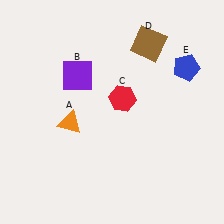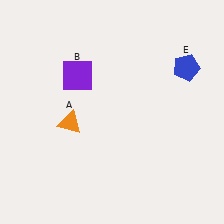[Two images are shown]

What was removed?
The red hexagon (C), the brown square (D) were removed in Image 2.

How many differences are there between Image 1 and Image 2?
There are 2 differences between the two images.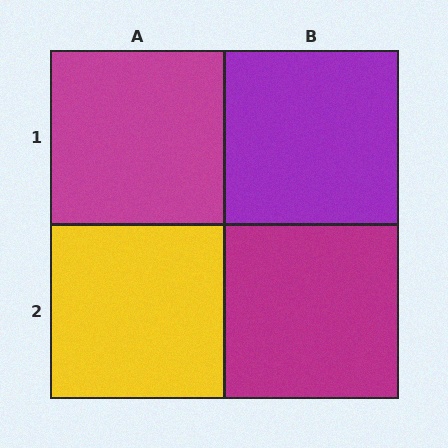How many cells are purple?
1 cell is purple.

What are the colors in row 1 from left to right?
Magenta, purple.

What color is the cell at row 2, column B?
Magenta.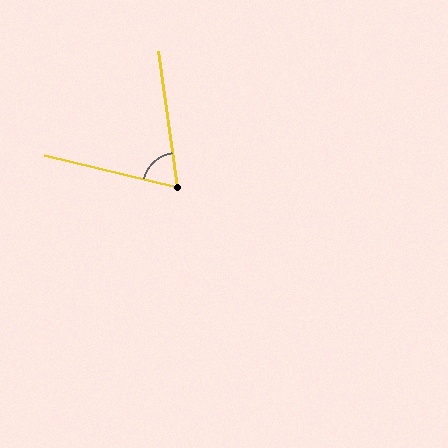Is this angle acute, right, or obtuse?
It is acute.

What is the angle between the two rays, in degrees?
Approximately 69 degrees.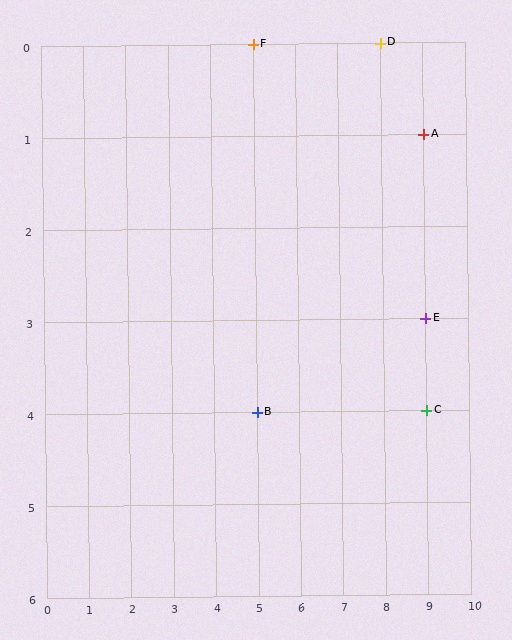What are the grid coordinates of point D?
Point D is at grid coordinates (8, 0).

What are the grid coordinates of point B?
Point B is at grid coordinates (5, 4).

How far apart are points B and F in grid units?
Points B and F are 4 rows apart.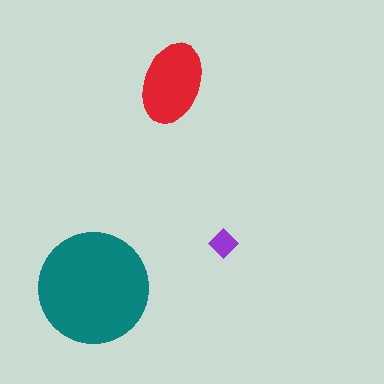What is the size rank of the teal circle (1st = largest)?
1st.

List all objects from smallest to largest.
The purple diamond, the red ellipse, the teal circle.